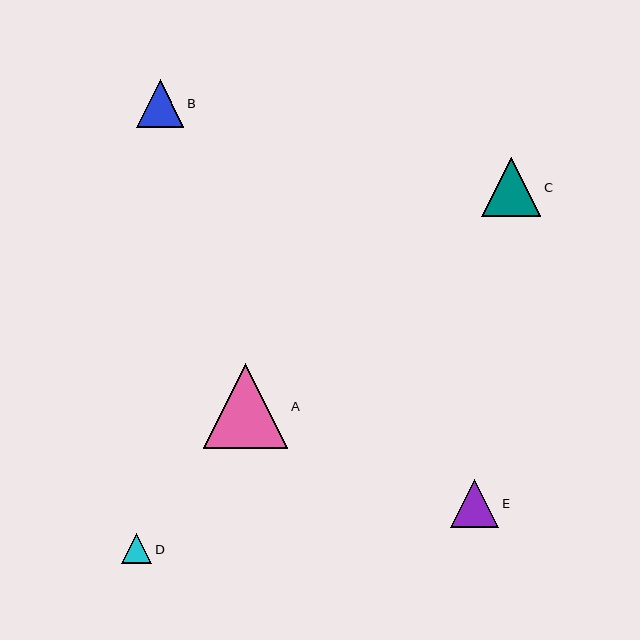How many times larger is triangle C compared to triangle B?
Triangle C is approximately 1.2 times the size of triangle B.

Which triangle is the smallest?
Triangle D is the smallest with a size of approximately 30 pixels.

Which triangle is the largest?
Triangle A is the largest with a size of approximately 85 pixels.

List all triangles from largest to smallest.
From largest to smallest: A, C, E, B, D.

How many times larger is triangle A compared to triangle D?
Triangle A is approximately 2.8 times the size of triangle D.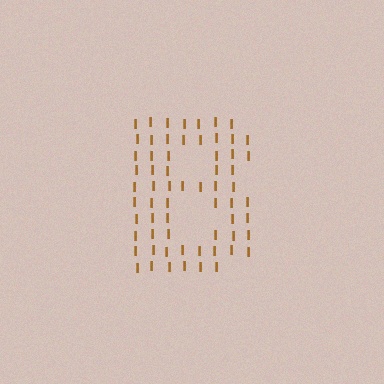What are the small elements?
The small elements are letter I's.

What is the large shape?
The large shape is the letter B.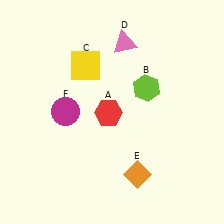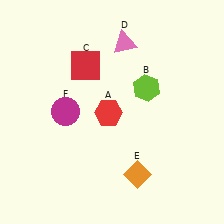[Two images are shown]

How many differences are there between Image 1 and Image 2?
There is 1 difference between the two images.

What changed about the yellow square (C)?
In Image 1, C is yellow. In Image 2, it changed to red.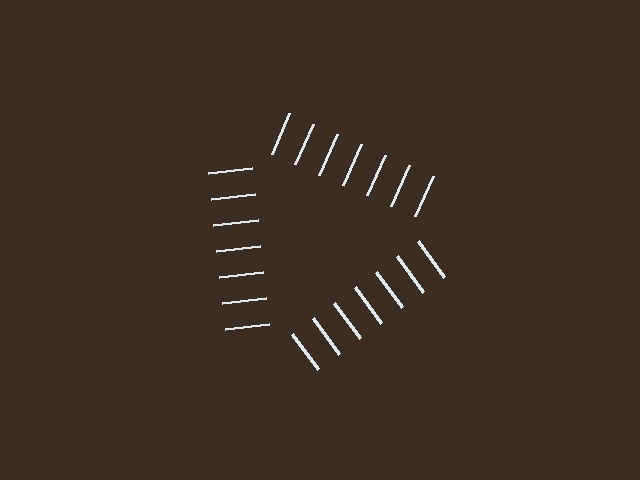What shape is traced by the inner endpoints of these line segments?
An illusory triangle — the line segments terminate on its edges but no continuous stroke is drawn.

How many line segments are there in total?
21 — 7 along each of the 3 edges.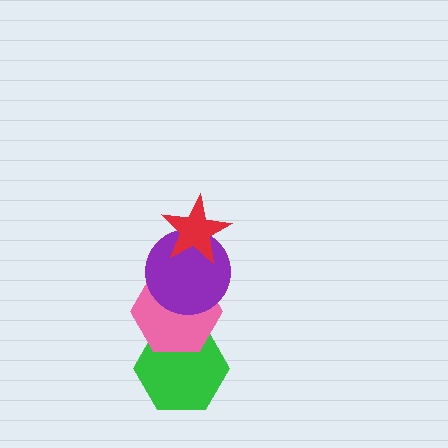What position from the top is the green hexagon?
The green hexagon is 4th from the top.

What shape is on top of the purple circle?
The red star is on top of the purple circle.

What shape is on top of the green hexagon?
The pink hexagon is on top of the green hexagon.